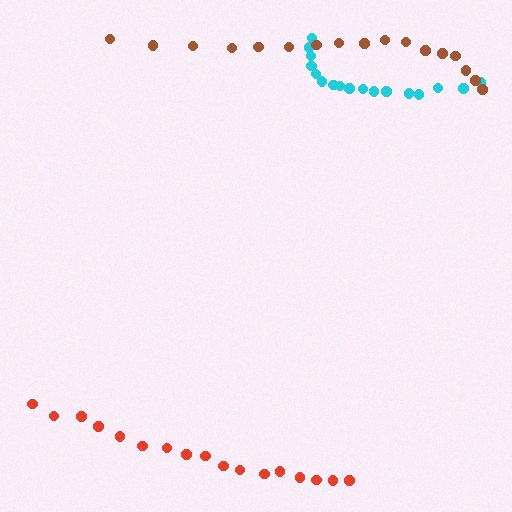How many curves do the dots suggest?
There are 3 distinct paths.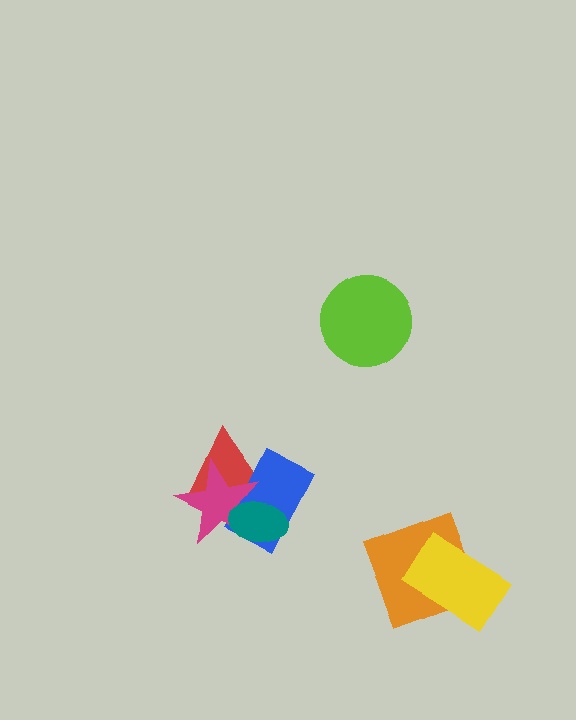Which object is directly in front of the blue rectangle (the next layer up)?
The magenta star is directly in front of the blue rectangle.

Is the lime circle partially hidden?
No, no other shape covers it.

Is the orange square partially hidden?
Yes, it is partially covered by another shape.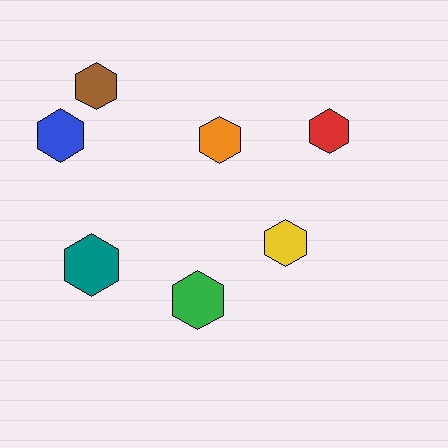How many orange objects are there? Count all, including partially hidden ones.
There is 1 orange object.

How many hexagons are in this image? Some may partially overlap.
There are 7 hexagons.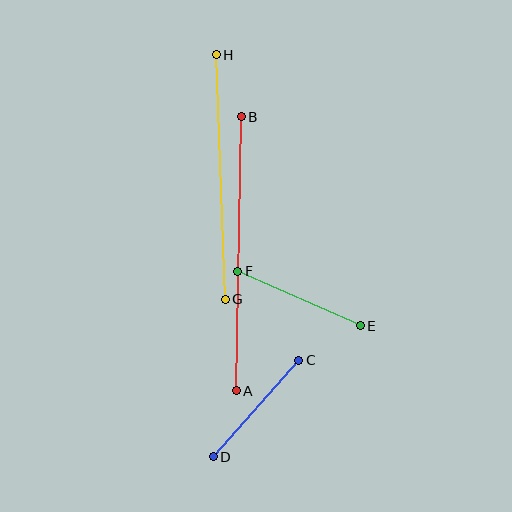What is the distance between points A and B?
The distance is approximately 274 pixels.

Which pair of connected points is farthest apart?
Points A and B are farthest apart.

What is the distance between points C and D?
The distance is approximately 129 pixels.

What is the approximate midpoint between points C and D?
The midpoint is at approximately (256, 409) pixels.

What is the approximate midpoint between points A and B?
The midpoint is at approximately (239, 254) pixels.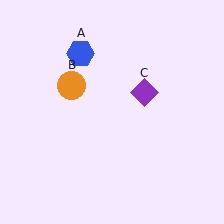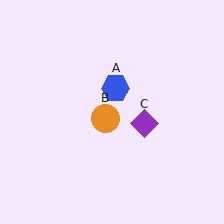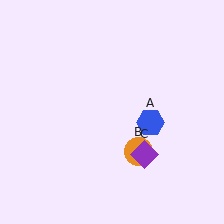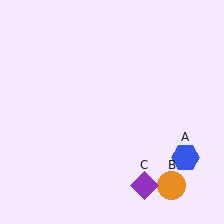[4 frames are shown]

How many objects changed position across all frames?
3 objects changed position: blue hexagon (object A), orange circle (object B), purple diamond (object C).